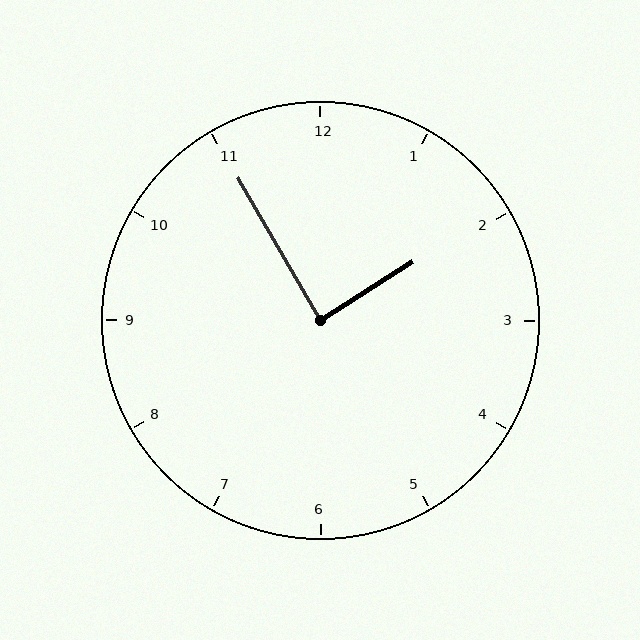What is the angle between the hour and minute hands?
Approximately 88 degrees.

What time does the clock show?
1:55.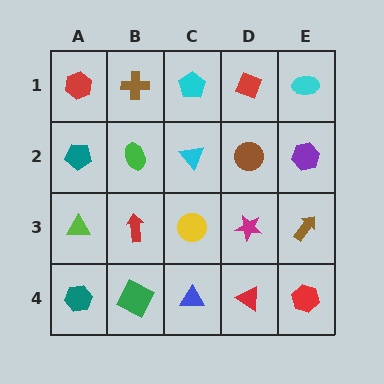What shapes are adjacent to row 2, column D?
A red diamond (row 1, column D), a magenta star (row 3, column D), a cyan triangle (row 2, column C), a purple hexagon (row 2, column E).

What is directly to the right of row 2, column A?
A green ellipse.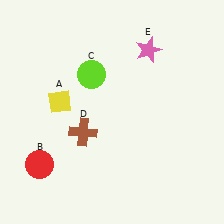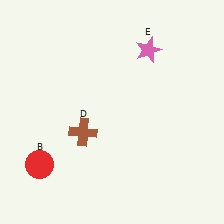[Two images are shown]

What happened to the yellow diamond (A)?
The yellow diamond (A) was removed in Image 2. It was in the top-left area of Image 1.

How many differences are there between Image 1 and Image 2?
There are 2 differences between the two images.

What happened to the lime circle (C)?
The lime circle (C) was removed in Image 2. It was in the top-left area of Image 1.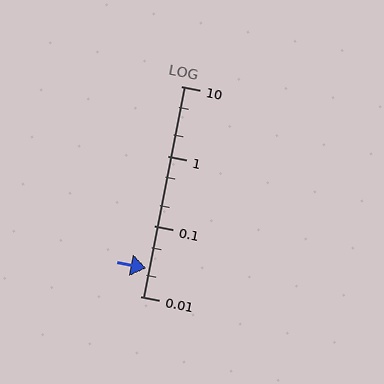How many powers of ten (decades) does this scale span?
The scale spans 3 decades, from 0.01 to 10.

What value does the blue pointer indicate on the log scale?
The pointer indicates approximately 0.025.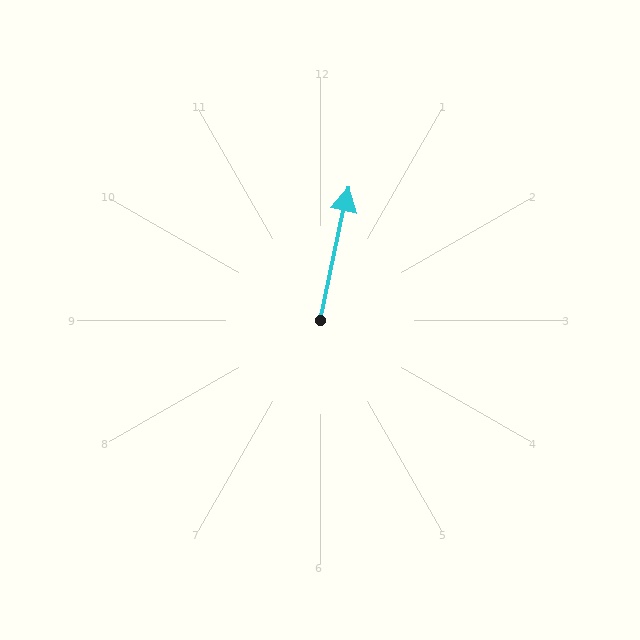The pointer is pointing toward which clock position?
Roughly 12 o'clock.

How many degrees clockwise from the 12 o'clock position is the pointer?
Approximately 12 degrees.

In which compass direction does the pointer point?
North.